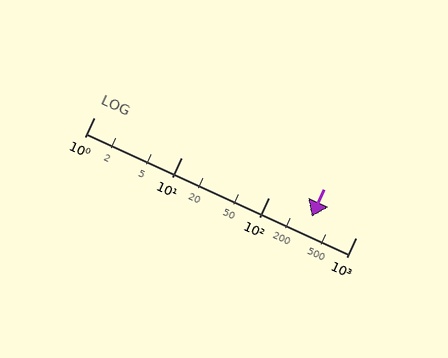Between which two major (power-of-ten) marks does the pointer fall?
The pointer is between 100 and 1000.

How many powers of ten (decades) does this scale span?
The scale spans 3 decades, from 1 to 1000.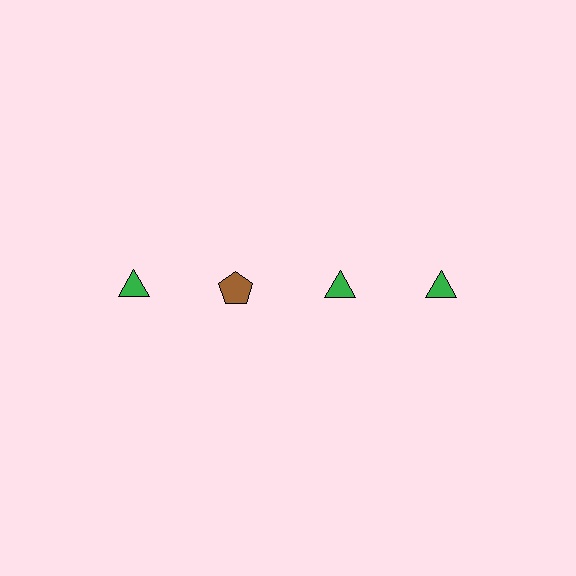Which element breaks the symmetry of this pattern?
The brown pentagon in the top row, second from left column breaks the symmetry. All other shapes are green triangles.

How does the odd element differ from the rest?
It differs in both color (brown instead of green) and shape (pentagon instead of triangle).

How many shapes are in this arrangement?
There are 4 shapes arranged in a grid pattern.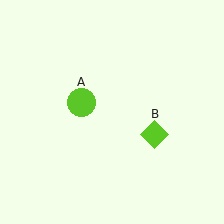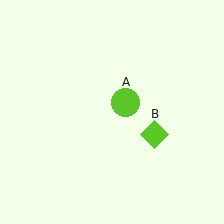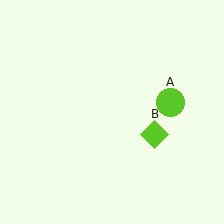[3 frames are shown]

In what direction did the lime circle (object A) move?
The lime circle (object A) moved right.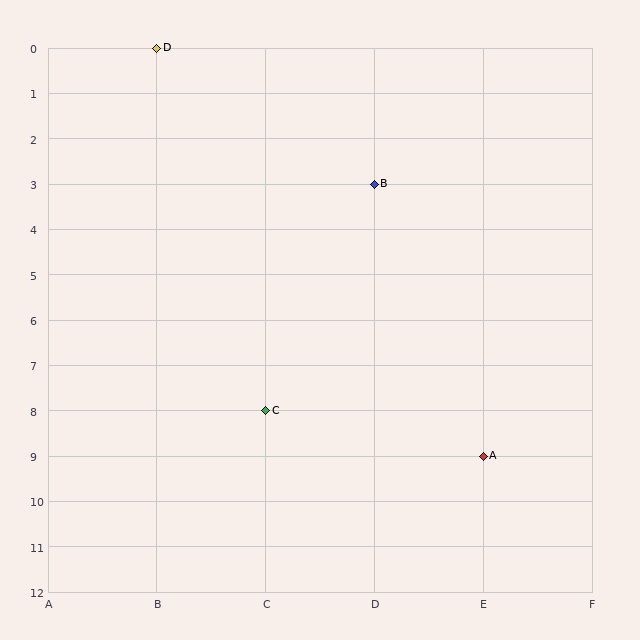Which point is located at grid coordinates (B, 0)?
Point D is at (B, 0).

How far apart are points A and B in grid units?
Points A and B are 1 column and 6 rows apart (about 6.1 grid units diagonally).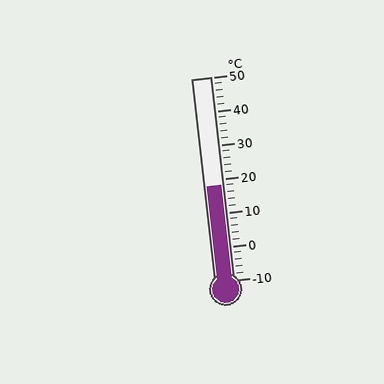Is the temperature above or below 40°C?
The temperature is below 40°C.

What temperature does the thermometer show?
The thermometer shows approximately 18°C.